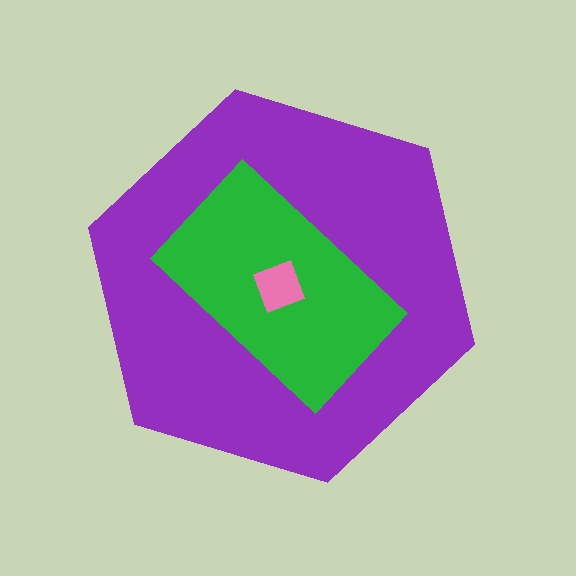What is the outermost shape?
The purple hexagon.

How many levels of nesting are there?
3.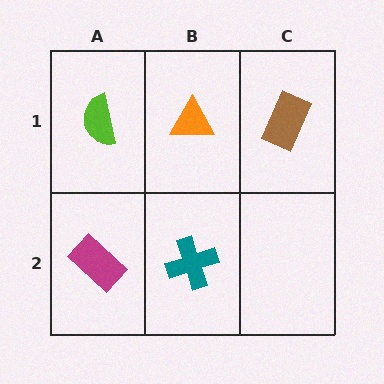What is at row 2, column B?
A teal cross.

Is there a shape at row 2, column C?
No, that cell is empty.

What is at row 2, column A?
A magenta rectangle.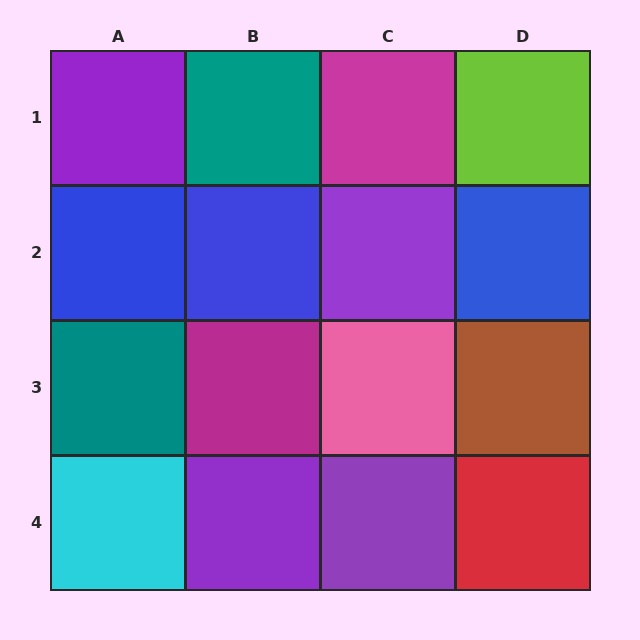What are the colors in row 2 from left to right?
Blue, blue, purple, blue.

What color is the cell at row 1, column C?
Magenta.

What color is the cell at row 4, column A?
Cyan.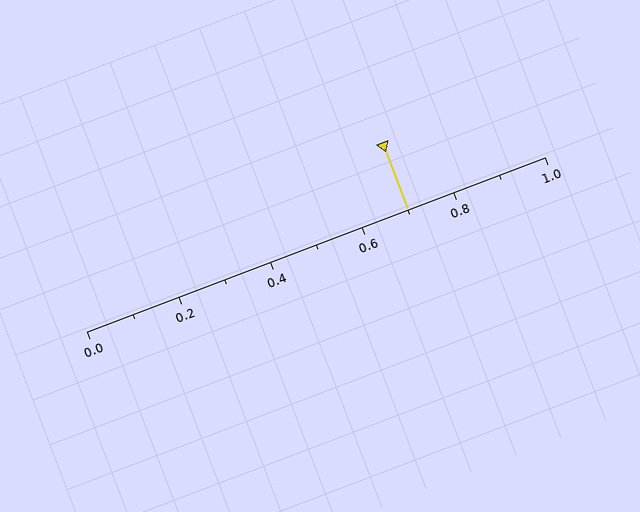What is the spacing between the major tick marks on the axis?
The major ticks are spaced 0.2 apart.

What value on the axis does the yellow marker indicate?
The marker indicates approximately 0.7.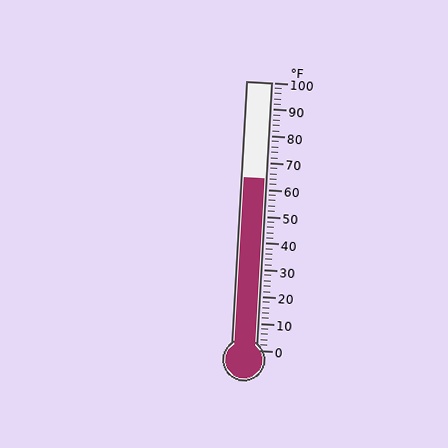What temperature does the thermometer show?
The thermometer shows approximately 64°F.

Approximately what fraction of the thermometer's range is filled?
The thermometer is filled to approximately 65% of its range.